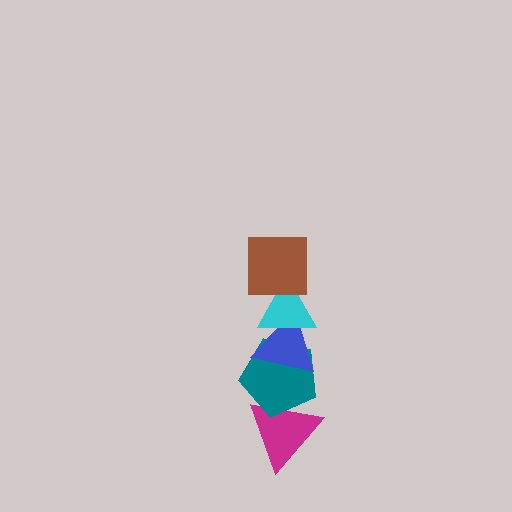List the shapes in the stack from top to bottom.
From top to bottom: the brown square, the cyan triangle, the blue triangle, the teal pentagon, the magenta triangle.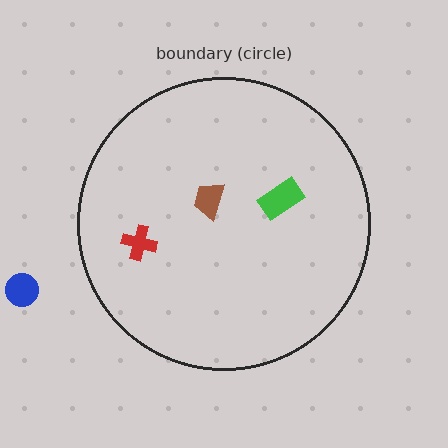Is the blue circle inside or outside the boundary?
Outside.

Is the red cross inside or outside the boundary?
Inside.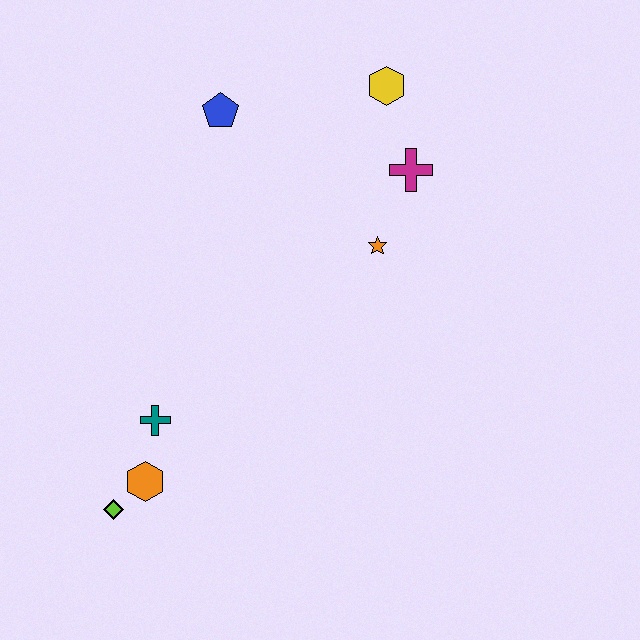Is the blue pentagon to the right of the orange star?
No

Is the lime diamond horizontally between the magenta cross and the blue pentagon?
No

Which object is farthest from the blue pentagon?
The lime diamond is farthest from the blue pentagon.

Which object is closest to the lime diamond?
The orange hexagon is closest to the lime diamond.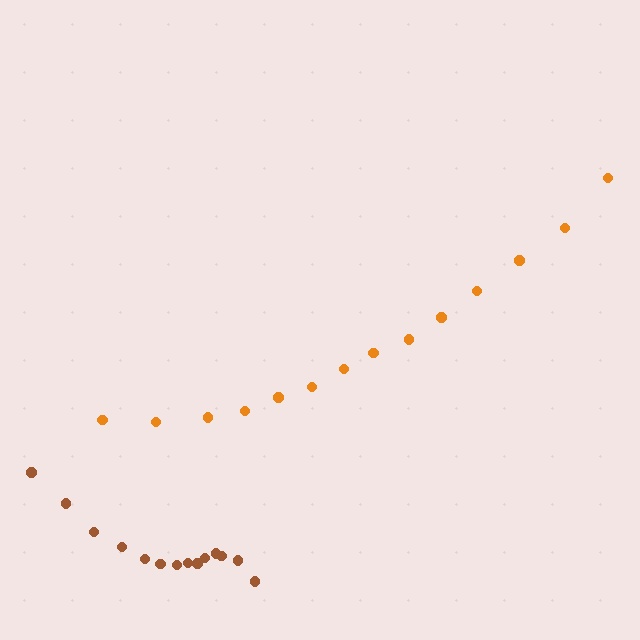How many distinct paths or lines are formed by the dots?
There are 2 distinct paths.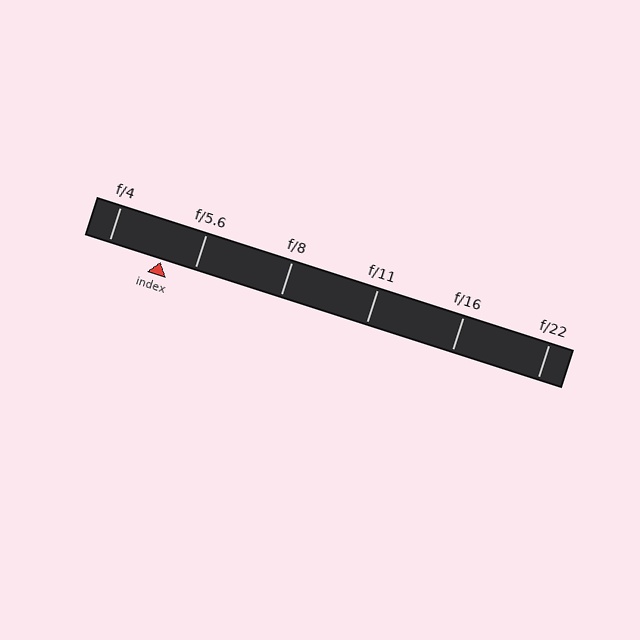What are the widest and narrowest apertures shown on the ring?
The widest aperture shown is f/4 and the narrowest is f/22.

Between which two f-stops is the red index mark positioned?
The index mark is between f/4 and f/5.6.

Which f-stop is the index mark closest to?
The index mark is closest to f/5.6.